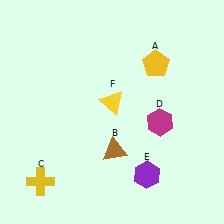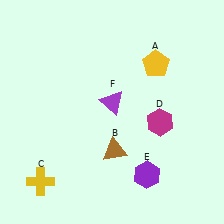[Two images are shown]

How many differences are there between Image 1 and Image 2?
There is 1 difference between the two images.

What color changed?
The triangle (F) changed from yellow in Image 1 to purple in Image 2.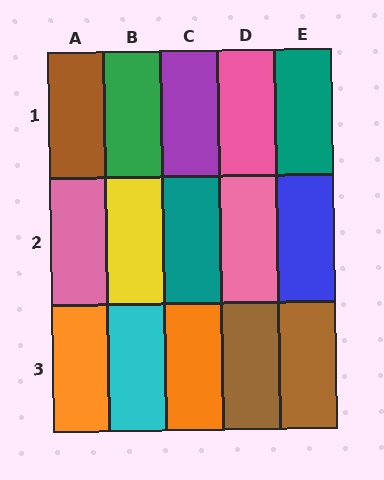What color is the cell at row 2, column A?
Pink.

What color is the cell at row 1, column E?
Teal.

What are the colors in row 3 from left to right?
Orange, cyan, orange, brown, brown.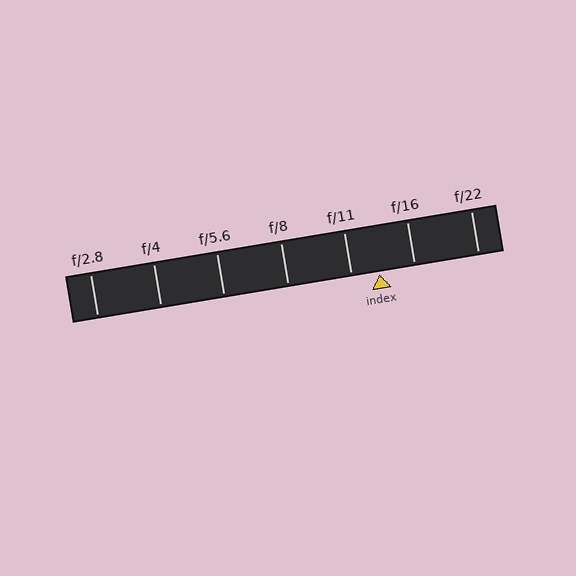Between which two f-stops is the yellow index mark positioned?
The index mark is between f/11 and f/16.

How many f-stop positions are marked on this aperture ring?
There are 7 f-stop positions marked.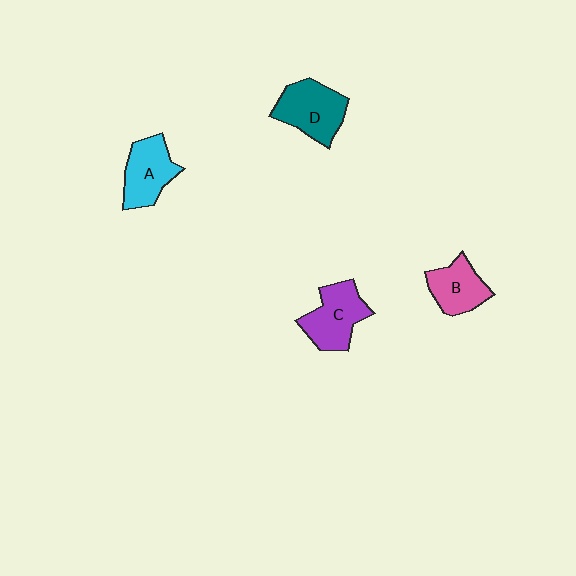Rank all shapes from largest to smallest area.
From largest to smallest: D (teal), C (purple), A (cyan), B (pink).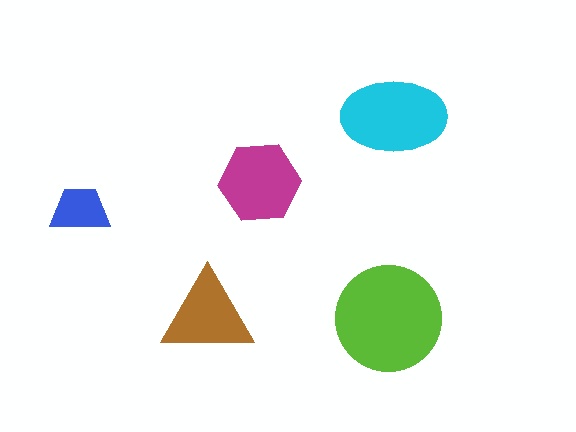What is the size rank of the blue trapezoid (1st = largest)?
5th.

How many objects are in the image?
There are 5 objects in the image.